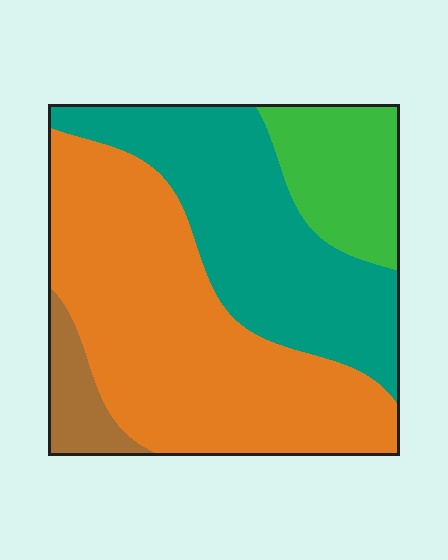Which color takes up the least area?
Brown, at roughly 5%.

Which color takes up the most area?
Orange, at roughly 45%.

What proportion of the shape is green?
Green covers roughly 15% of the shape.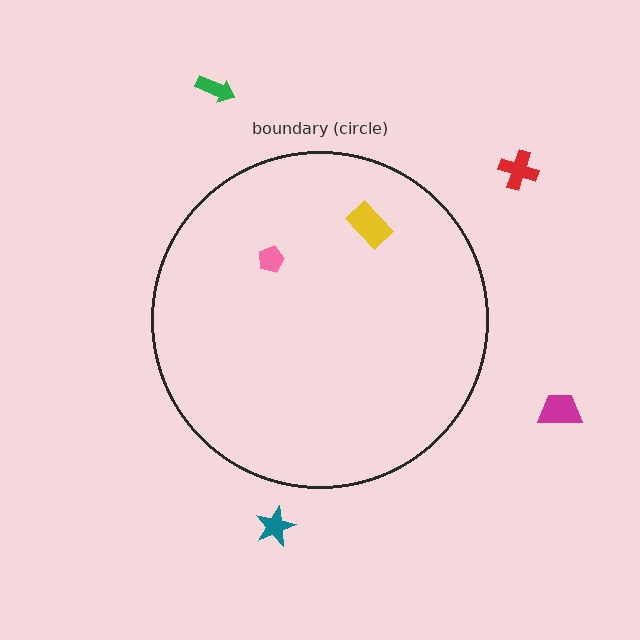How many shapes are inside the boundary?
2 inside, 4 outside.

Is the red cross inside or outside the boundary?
Outside.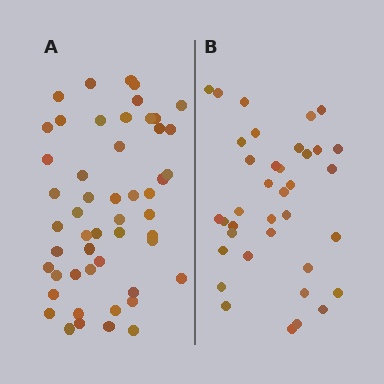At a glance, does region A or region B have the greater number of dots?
Region A (the left region) has more dots.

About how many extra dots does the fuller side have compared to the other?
Region A has approximately 15 more dots than region B.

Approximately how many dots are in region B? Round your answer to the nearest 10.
About 40 dots. (The exact count is 37, which rounds to 40.)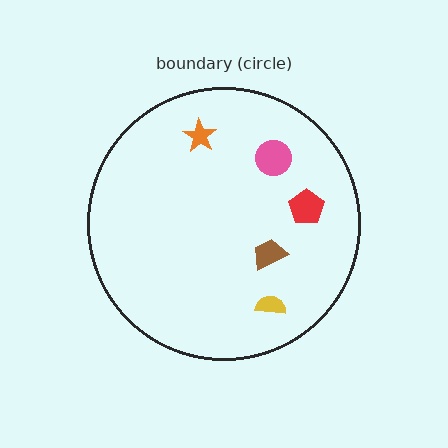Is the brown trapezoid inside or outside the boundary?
Inside.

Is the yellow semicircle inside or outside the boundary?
Inside.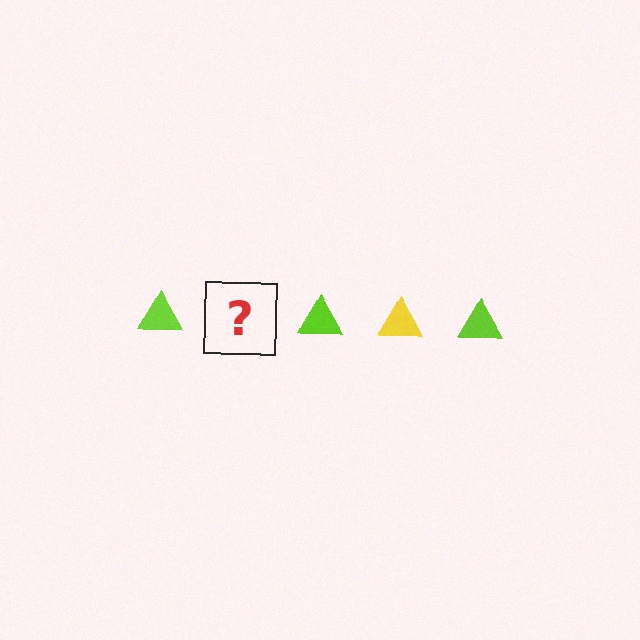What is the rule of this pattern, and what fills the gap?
The rule is that the pattern cycles through lime, yellow triangles. The gap should be filled with a yellow triangle.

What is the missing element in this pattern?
The missing element is a yellow triangle.